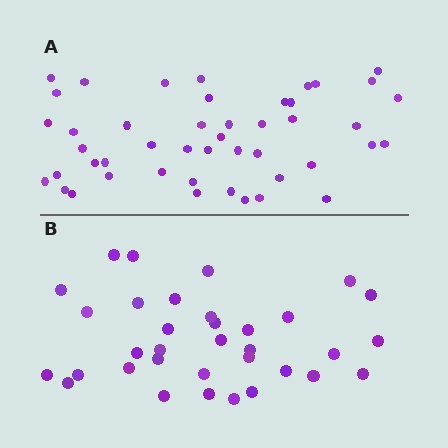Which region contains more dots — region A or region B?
Region A (the top region) has more dots.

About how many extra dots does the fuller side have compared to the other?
Region A has roughly 12 or so more dots than region B.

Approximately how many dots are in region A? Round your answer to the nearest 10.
About 50 dots. (The exact count is 46, which rounds to 50.)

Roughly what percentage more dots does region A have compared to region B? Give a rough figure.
About 35% more.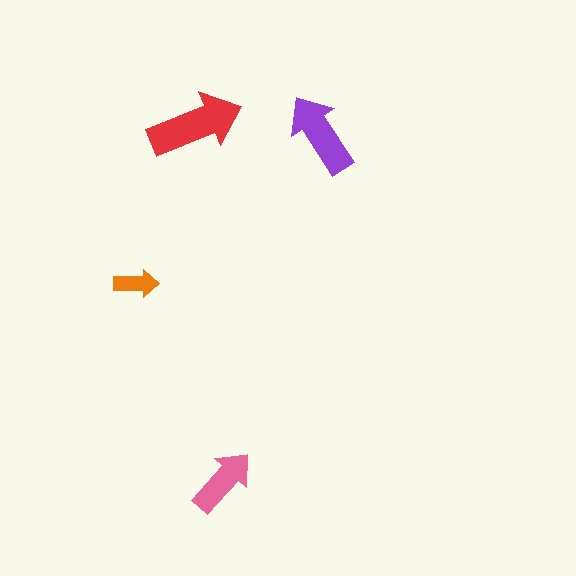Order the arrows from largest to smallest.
the red one, the purple one, the pink one, the orange one.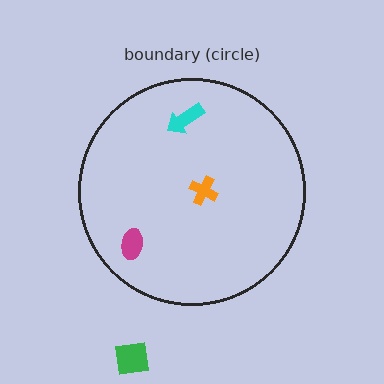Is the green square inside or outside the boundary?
Outside.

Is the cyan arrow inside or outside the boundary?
Inside.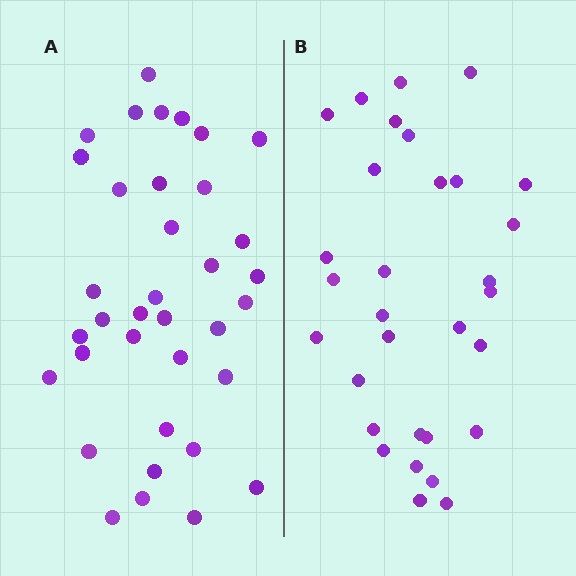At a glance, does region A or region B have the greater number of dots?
Region A (the left region) has more dots.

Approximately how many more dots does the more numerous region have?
Region A has about 5 more dots than region B.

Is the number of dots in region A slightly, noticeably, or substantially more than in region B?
Region A has only slightly more — the two regions are fairly close. The ratio is roughly 1.2 to 1.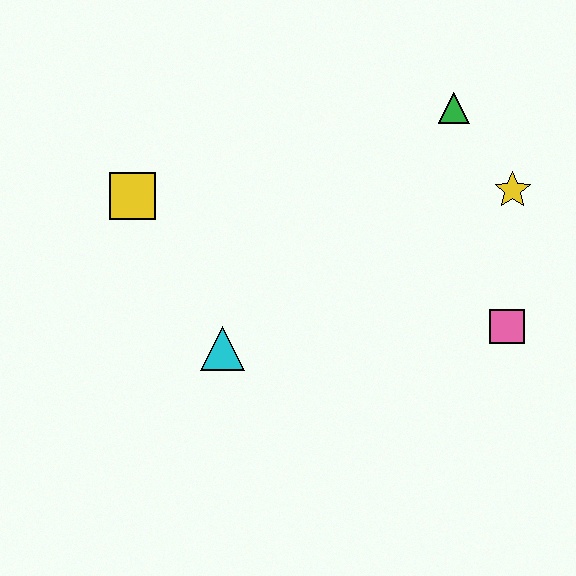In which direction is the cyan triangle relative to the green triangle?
The cyan triangle is below the green triangle.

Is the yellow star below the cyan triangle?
No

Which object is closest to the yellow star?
The green triangle is closest to the yellow star.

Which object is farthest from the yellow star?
The yellow square is farthest from the yellow star.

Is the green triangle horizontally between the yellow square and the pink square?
Yes